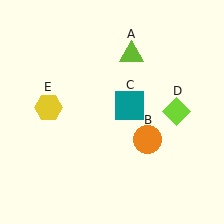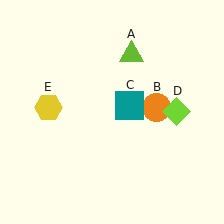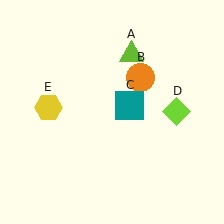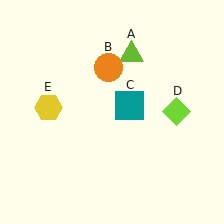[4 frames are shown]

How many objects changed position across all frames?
1 object changed position: orange circle (object B).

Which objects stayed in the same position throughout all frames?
Lime triangle (object A) and teal square (object C) and lime diamond (object D) and yellow hexagon (object E) remained stationary.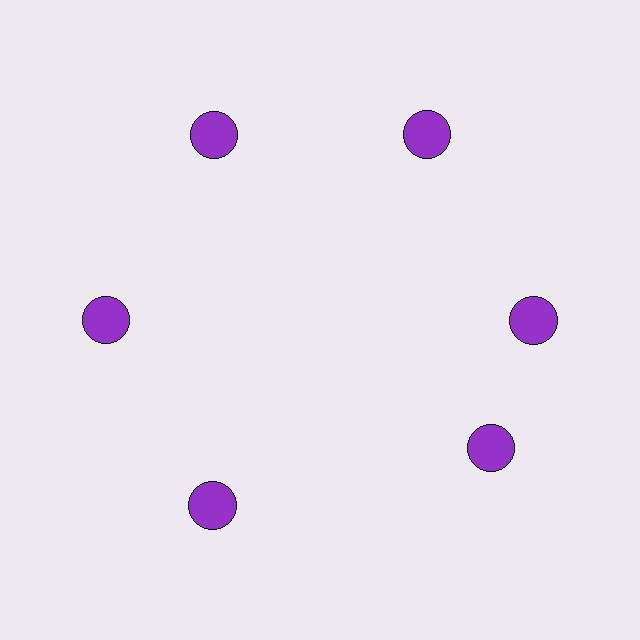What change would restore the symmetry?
The symmetry would be restored by rotating it back into even spacing with its neighbors so that all 6 circles sit at equal angles and equal distance from the center.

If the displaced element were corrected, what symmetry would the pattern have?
It would have 6-fold rotational symmetry — the pattern would map onto itself every 60 degrees.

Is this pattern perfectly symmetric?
No. The 6 purple circles are arranged in a ring, but one element near the 5 o'clock position is rotated out of alignment along the ring, breaking the 6-fold rotational symmetry.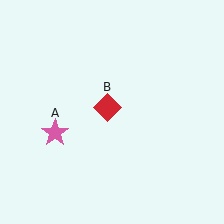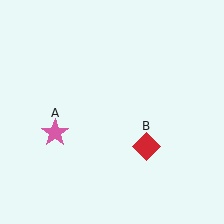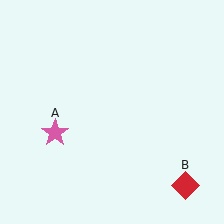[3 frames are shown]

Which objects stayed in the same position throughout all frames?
Pink star (object A) remained stationary.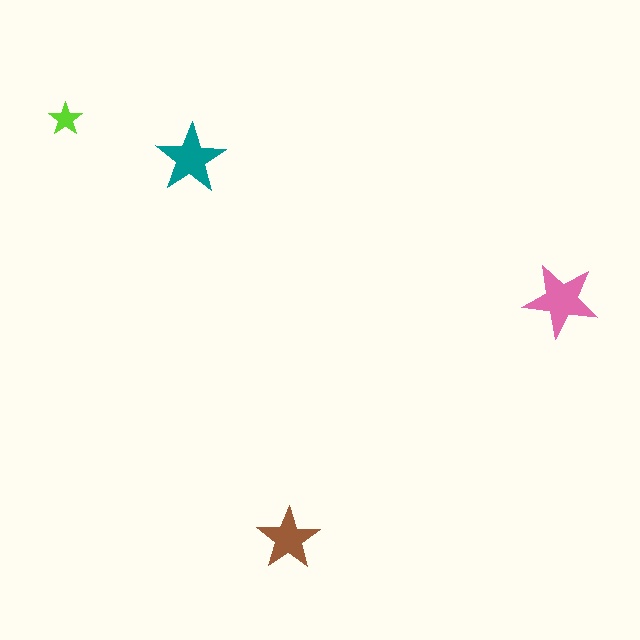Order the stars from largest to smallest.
the pink one, the teal one, the brown one, the lime one.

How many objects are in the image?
There are 4 objects in the image.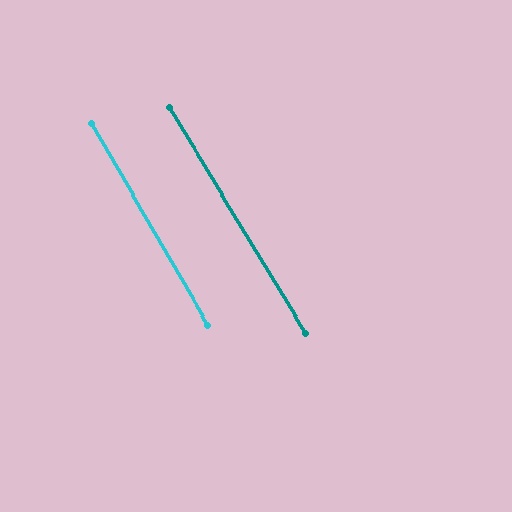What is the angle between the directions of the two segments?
Approximately 1 degree.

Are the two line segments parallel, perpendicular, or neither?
Parallel — their directions differ by only 1.1°.